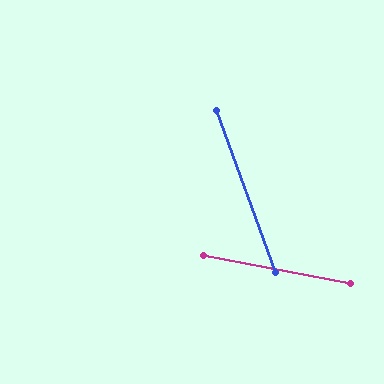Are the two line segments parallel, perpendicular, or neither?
Neither parallel nor perpendicular — they differ by about 59°.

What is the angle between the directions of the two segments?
Approximately 59 degrees.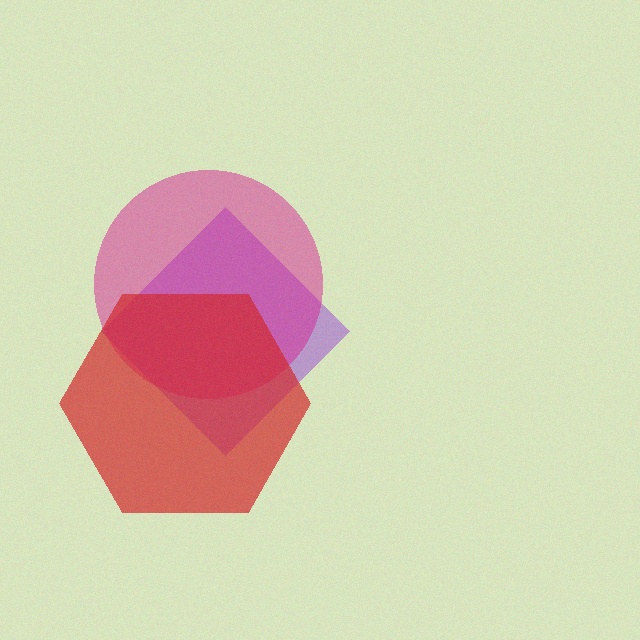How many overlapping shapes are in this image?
There are 3 overlapping shapes in the image.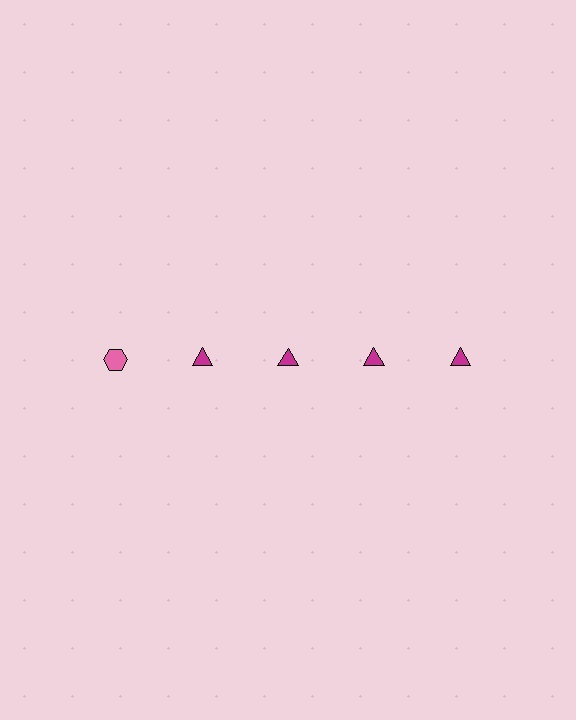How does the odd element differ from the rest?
It differs in both color (pink instead of magenta) and shape (hexagon instead of triangle).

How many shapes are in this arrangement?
There are 5 shapes arranged in a grid pattern.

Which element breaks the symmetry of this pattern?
The pink hexagon in the top row, leftmost column breaks the symmetry. All other shapes are magenta triangles.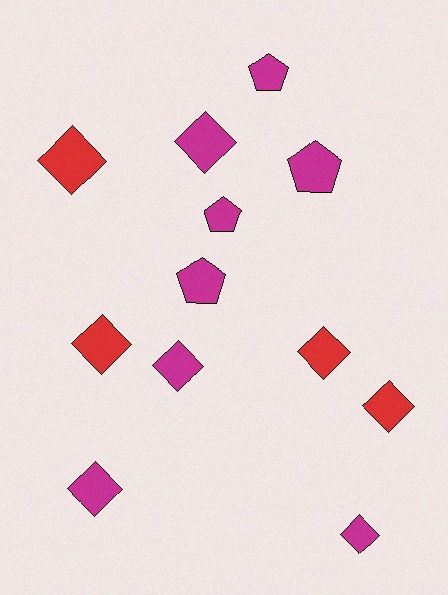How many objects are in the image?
There are 12 objects.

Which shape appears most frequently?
Diamond, with 8 objects.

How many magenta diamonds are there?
There are 4 magenta diamonds.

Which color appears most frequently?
Magenta, with 8 objects.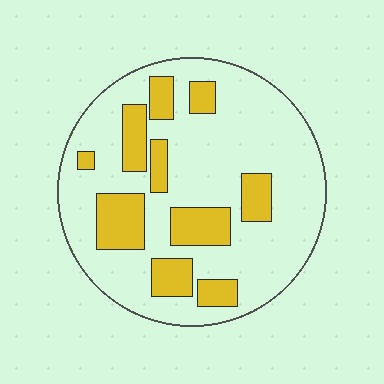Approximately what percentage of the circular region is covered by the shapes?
Approximately 25%.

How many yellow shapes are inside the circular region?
10.